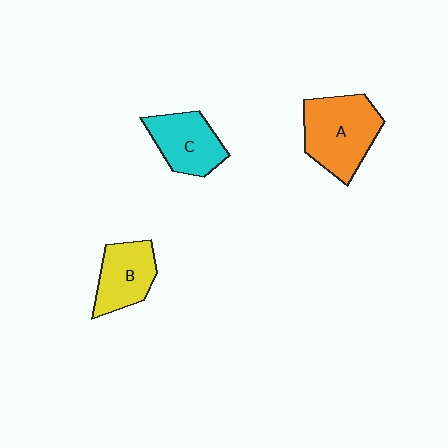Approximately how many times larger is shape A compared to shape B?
Approximately 1.5 times.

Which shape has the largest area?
Shape A (orange).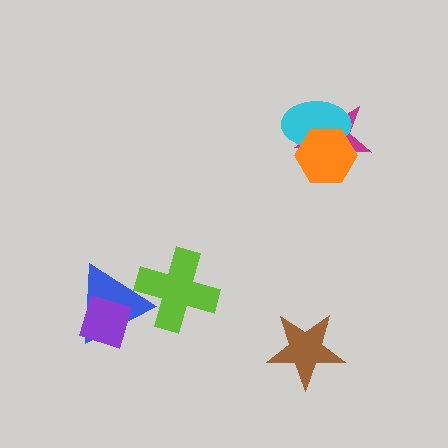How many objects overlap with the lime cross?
1 object overlaps with the lime cross.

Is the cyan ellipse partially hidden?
Yes, it is partially covered by another shape.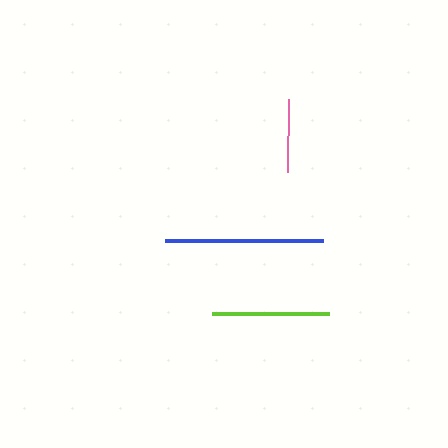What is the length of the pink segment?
The pink segment is approximately 73 pixels long.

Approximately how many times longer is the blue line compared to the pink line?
The blue line is approximately 2.2 times the length of the pink line.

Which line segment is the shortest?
The pink line is the shortest at approximately 73 pixels.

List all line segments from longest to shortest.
From longest to shortest: blue, lime, pink.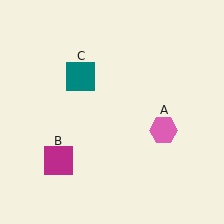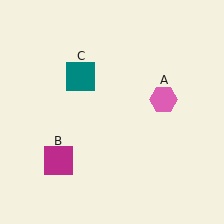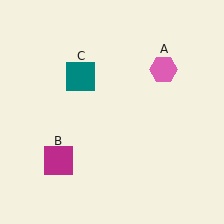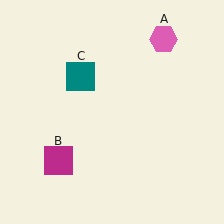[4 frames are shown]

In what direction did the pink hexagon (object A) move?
The pink hexagon (object A) moved up.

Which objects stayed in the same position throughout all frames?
Magenta square (object B) and teal square (object C) remained stationary.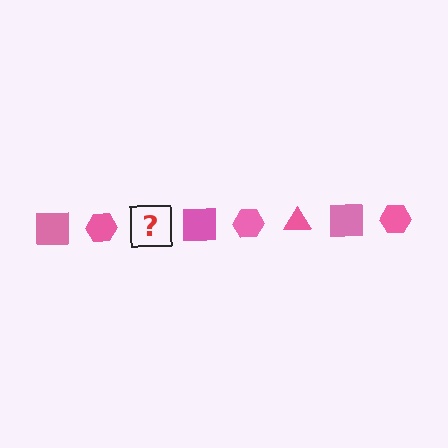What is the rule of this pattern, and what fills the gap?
The rule is that the pattern cycles through square, hexagon, triangle shapes in pink. The gap should be filled with a pink triangle.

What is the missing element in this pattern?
The missing element is a pink triangle.